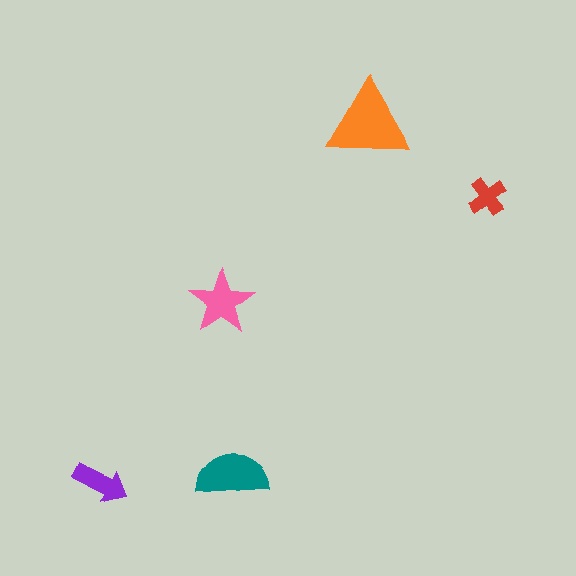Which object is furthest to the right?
The red cross is rightmost.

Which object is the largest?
The orange triangle.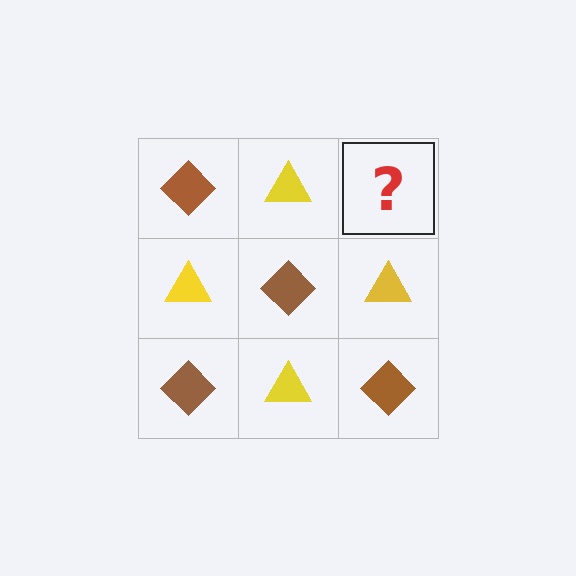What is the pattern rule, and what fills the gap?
The rule is that it alternates brown diamond and yellow triangle in a checkerboard pattern. The gap should be filled with a brown diamond.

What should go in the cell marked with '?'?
The missing cell should contain a brown diamond.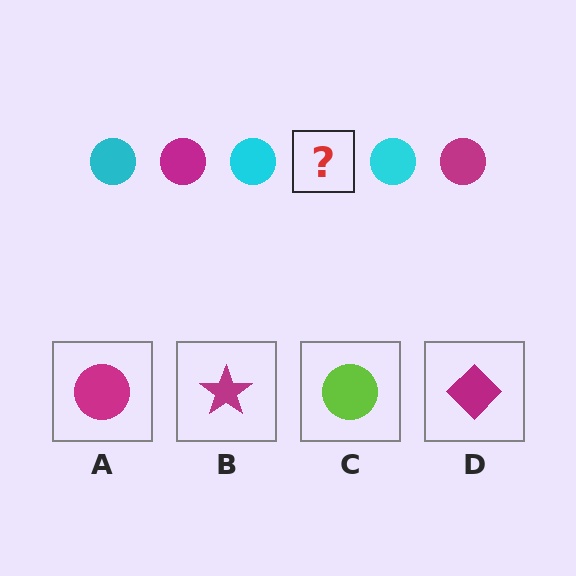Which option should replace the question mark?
Option A.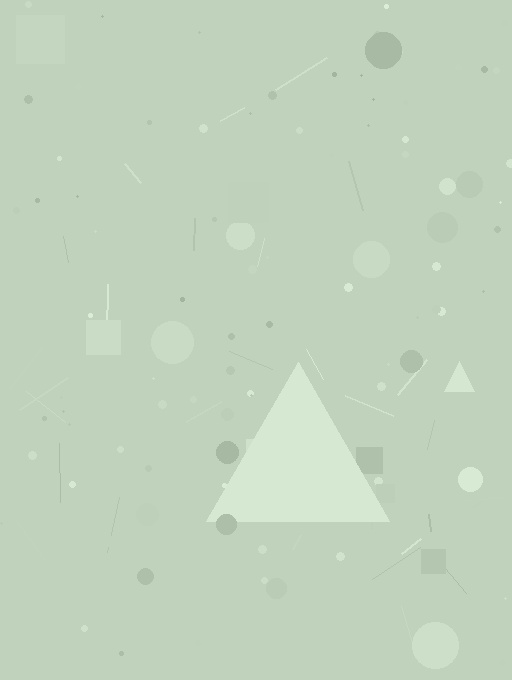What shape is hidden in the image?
A triangle is hidden in the image.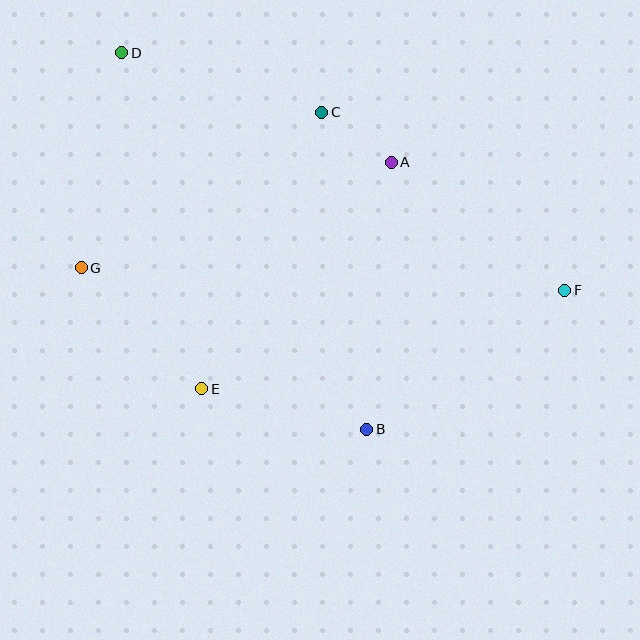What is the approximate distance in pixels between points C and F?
The distance between C and F is approximately 301 pixels.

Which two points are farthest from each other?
Points D and F are farthest from each other.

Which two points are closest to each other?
Points A and C are closest to each other.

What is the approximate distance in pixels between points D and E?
The distance between D and E is approximately 346 pixels.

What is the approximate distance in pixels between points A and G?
The distance between A and G is approximately 327 pixels.